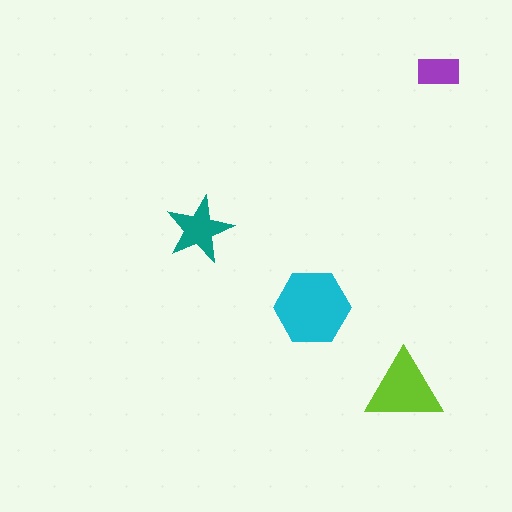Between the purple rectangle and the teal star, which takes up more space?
The teal star.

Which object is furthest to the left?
The teal star is leftmost.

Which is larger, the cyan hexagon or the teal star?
The cyan hexagon.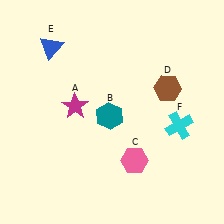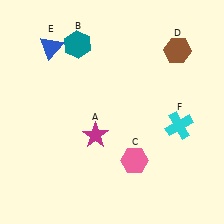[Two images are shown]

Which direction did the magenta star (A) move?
The magenta star (A) moved down.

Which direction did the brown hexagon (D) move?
The brown hexagon (D) moved up.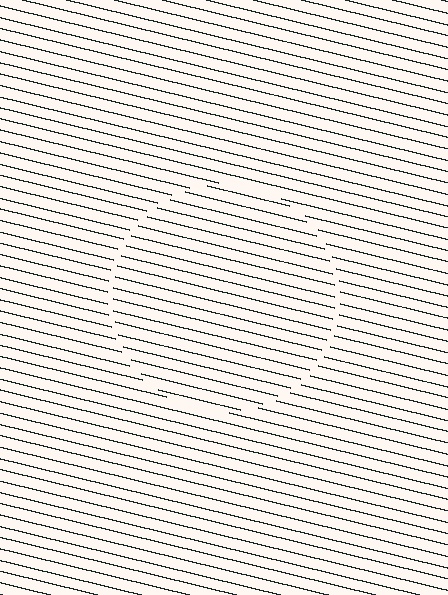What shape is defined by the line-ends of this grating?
An illusory circle. The interior of the shape contains the same grating, shifted by half a period — the contour is defined by the phase discontinuity where line-ends from the inner and outer gratings abut.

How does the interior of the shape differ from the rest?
The interior of the shape contains the same grating, shifted by half a period — the contour is defined by the phase discontinuity where line-ends from the inner and outer gratings abut.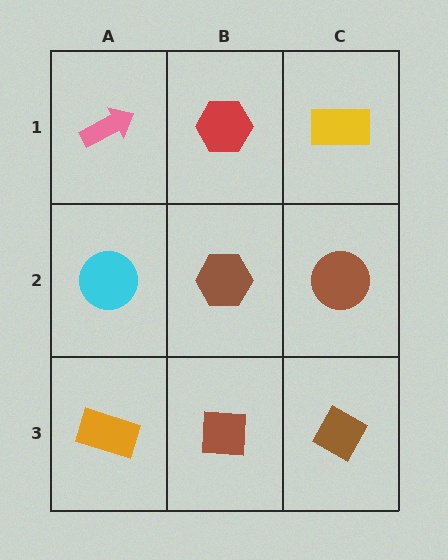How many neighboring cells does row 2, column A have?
3.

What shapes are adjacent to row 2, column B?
A red hexagon (row 1, column B), a brown square (row 3, column B), a cyan circle (row 2, column A), a brown circle (row 2, column C).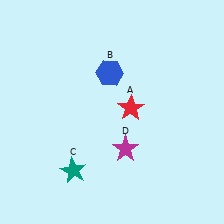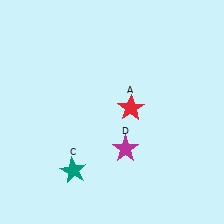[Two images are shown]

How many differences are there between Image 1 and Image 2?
There is 1 difference between the two images.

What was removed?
The blue hexagon (B) was removed in Image 2.